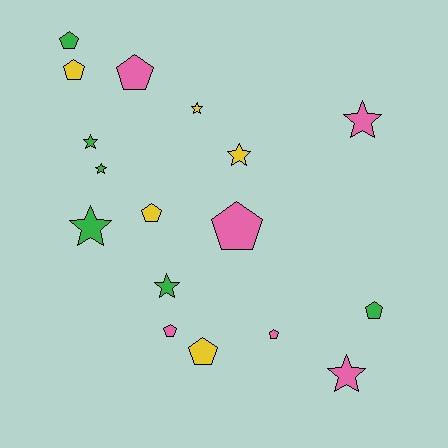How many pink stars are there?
There are 2 pink stars.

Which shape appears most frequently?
Pentagon, with 9 objects.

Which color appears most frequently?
Pink, with 6 objects.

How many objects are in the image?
There are 17 objects.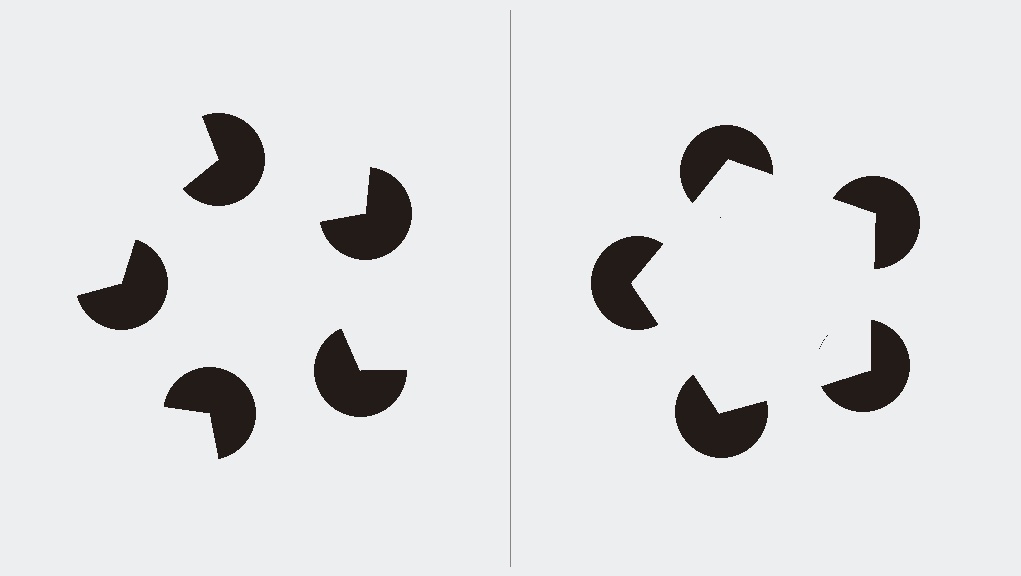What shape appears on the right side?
An illusory pentagon.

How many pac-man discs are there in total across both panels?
10 — 5 on each side.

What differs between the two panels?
The pac-man discs are positioned identically on both sides; only the wedge orientations differ. On the right they align to a pentagon; on the left they are misaligned.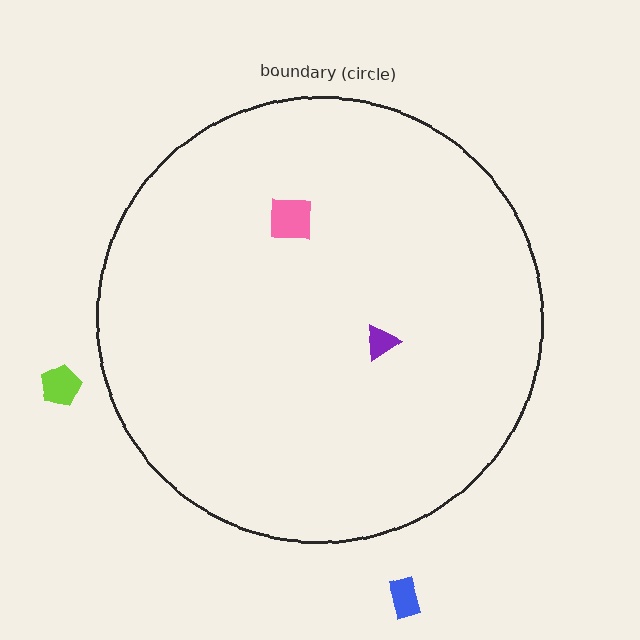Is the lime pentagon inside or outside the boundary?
Outside.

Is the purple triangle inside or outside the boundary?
Inside.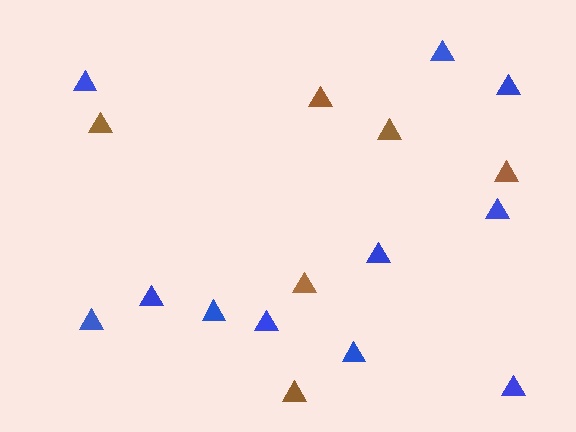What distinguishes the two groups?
There are 2 groups: one group of brown triangles (6) and one group of blue triangles (11).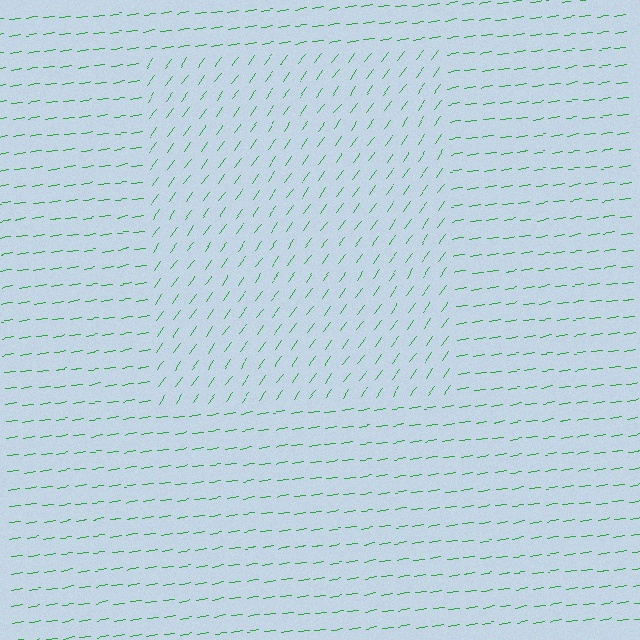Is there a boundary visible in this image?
Yes, there is a texture boundary formed by a change in line orientation.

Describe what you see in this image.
The image is filled with small green line segments. A rectangle region in the image has lines oriented differently from the surrounding lines, creating a visible texture boundary.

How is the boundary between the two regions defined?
The boundary is defined purely by a change in line orientation (approximately 45 degrees difference). All lines are the same color and thickness.